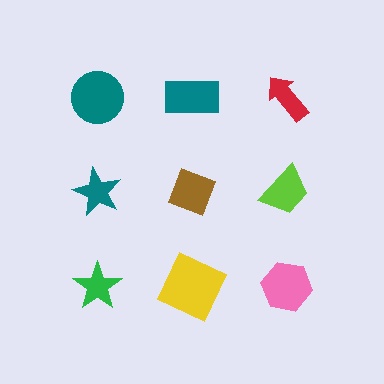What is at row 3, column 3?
A pink hexagon.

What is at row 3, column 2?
A yellow square.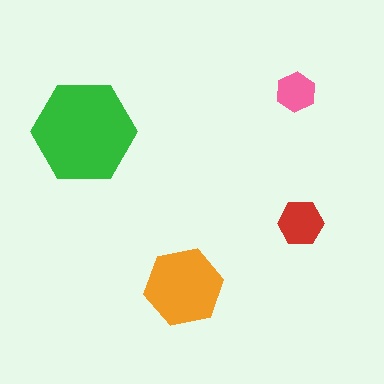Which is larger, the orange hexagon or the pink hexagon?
The orange one.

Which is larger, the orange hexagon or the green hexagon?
The green one.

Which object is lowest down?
The orange hexagon is bottommost.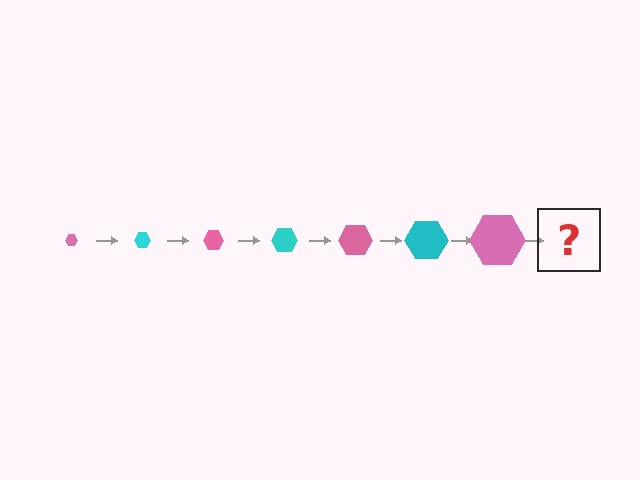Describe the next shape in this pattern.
It should be a cyan hexagon, larger than the previous one.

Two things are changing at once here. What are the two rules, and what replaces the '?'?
The two rules are that the hexagon grows larger each step and the color cycles through pink and cyan. The '?' should be a cyan hexagon, larger than the previous one.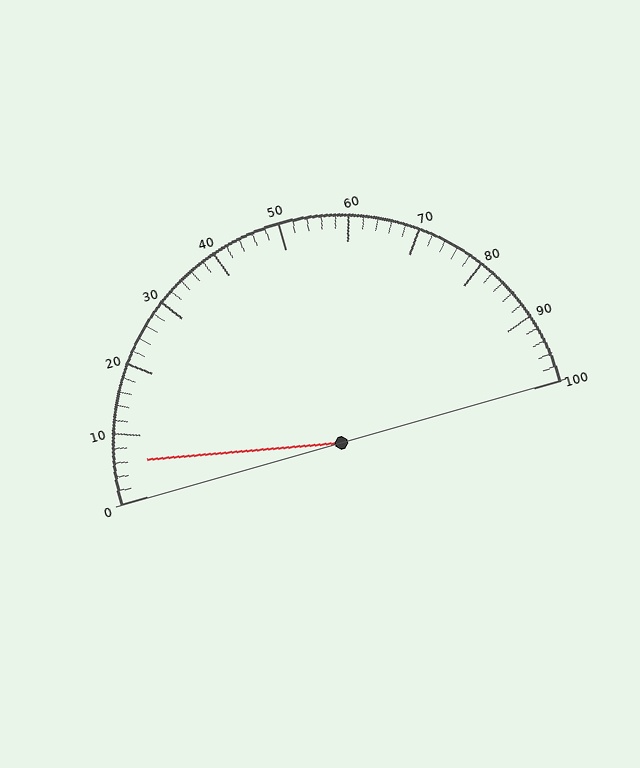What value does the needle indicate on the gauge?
The needle indicates approximately 6.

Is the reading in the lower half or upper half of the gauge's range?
The reading is in the lower half of the range (0 to 100).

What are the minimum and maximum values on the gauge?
The gauge ranges from 0 to 100.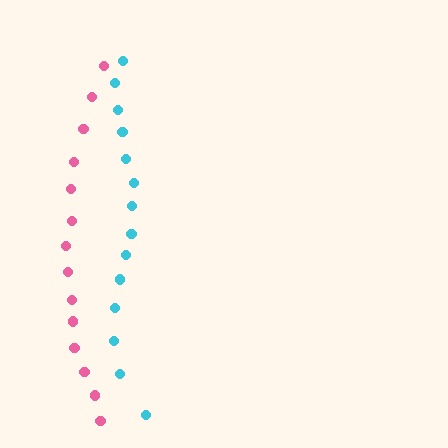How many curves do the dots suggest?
There are 2 distinct paths.